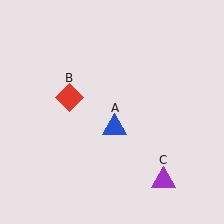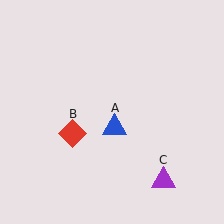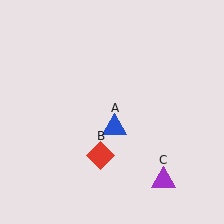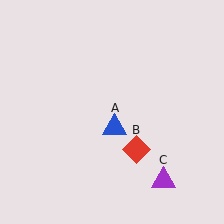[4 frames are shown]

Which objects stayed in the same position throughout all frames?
Blue triangle (object A) and purple triangle (object C) remained stationary.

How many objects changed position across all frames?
1 object changed position: red diamond (object B).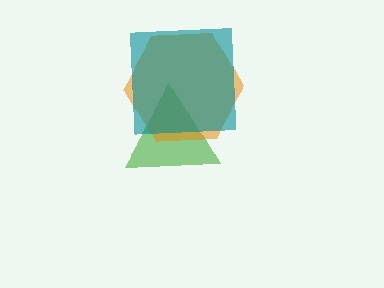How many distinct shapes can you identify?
There are 3 distinct shapes: a green triangle, an orange hexagon, a teal square.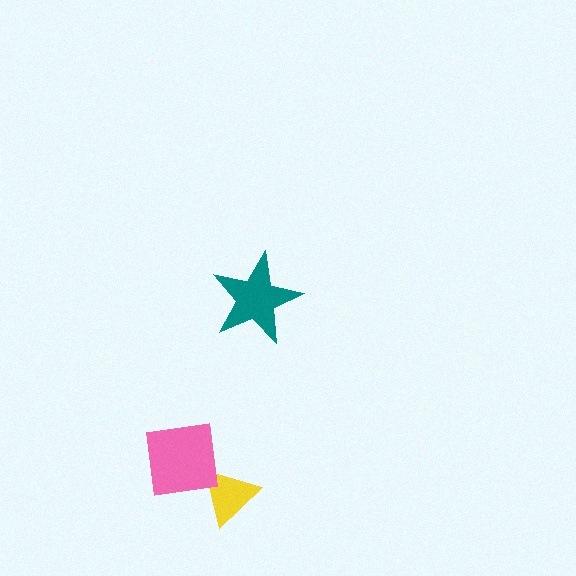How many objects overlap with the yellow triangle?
1 object overlaps with the yellow triangle.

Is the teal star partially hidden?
No, no other shape covers it.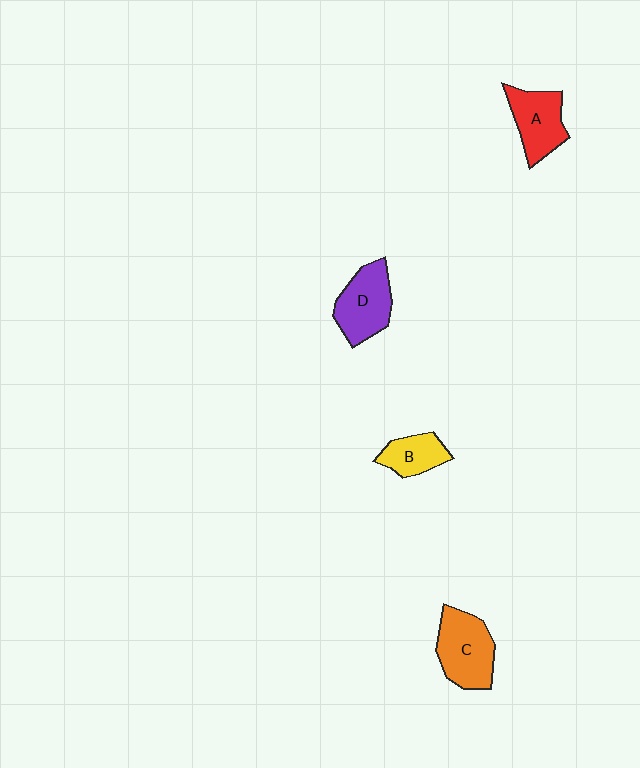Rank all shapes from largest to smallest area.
From largest to smallest: C (orange), D (purple), A (red), B (yellow).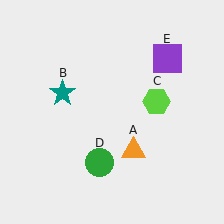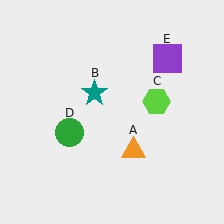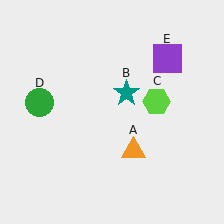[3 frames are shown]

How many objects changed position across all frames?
2 objects changed position: teal star (object B), green circle (object D).